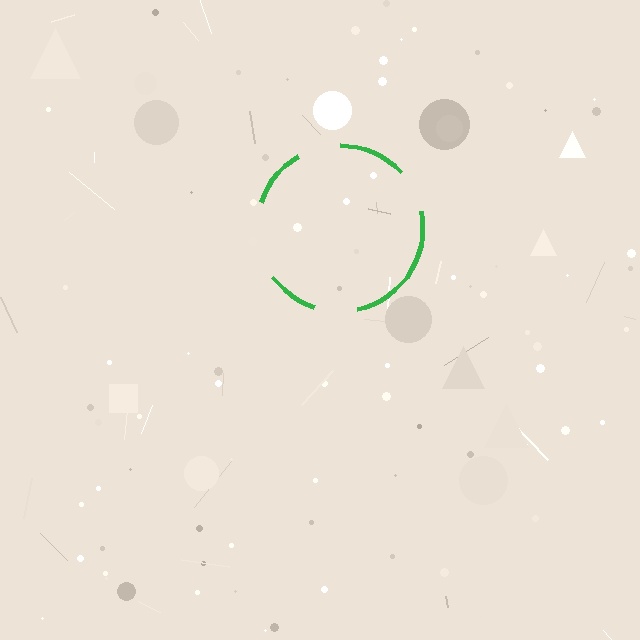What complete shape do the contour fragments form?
The contour fragments form a circle.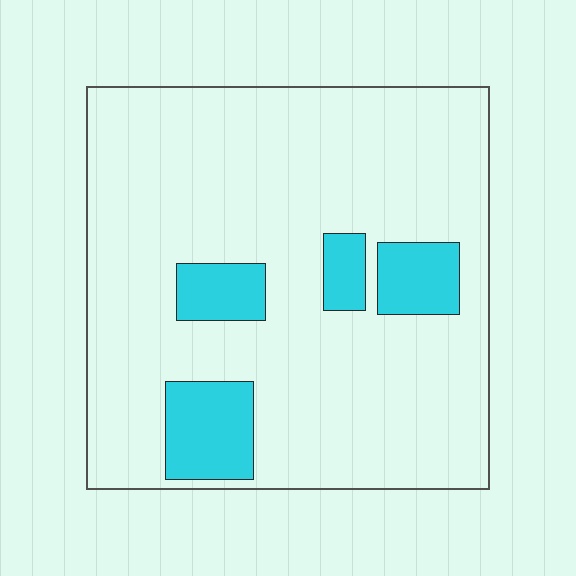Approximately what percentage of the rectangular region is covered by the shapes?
Approximately 15%.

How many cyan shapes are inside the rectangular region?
4.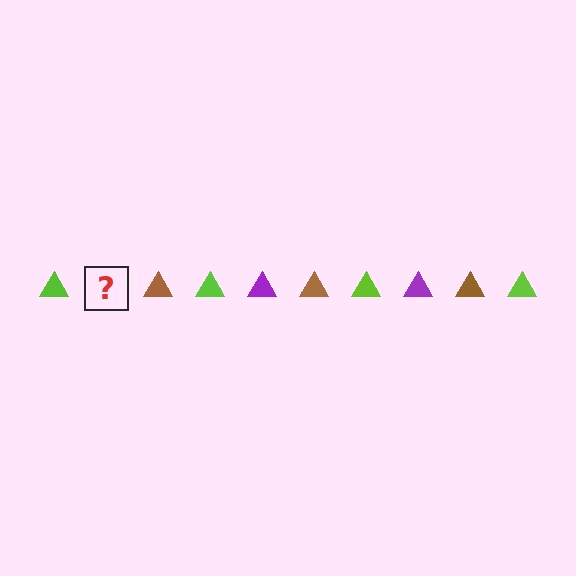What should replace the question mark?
The question mark should be replaced with a purple triangle.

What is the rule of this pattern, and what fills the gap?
The rule is that the pattern cycles through lime, purple, brown triangles. The gap should be filled with a purple triangle.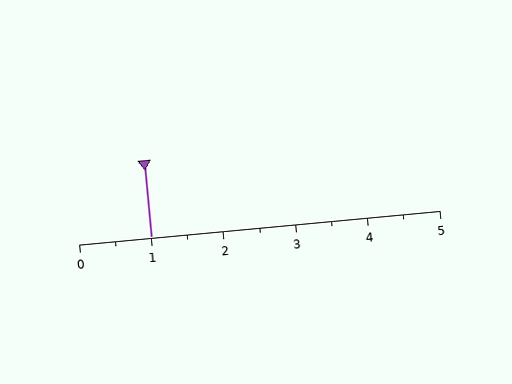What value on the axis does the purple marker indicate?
The marker indicates approximately 1.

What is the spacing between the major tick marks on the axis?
The major ticks are spaced 1 apart.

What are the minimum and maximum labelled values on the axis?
The axis runs from 0 to 5.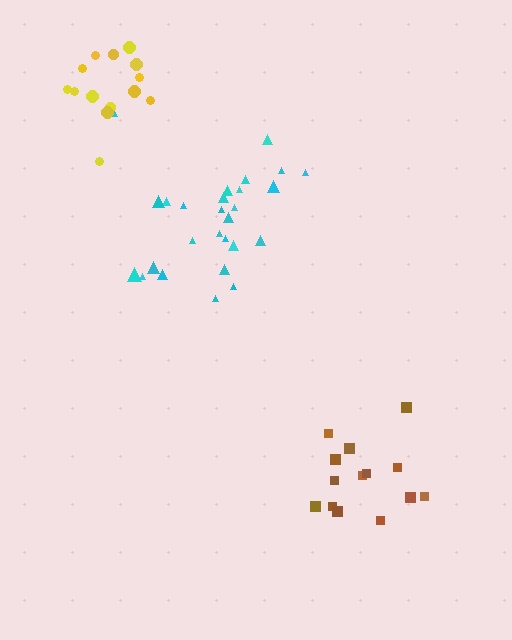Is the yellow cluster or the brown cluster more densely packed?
Yellow.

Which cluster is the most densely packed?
Cyan.